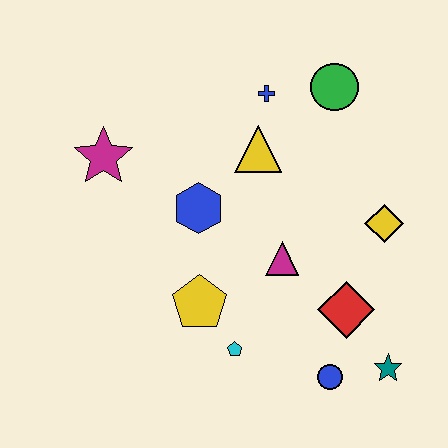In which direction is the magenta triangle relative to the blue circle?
The magenta triangle is above the blue circle.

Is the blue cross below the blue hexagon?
No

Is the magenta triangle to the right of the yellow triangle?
Yes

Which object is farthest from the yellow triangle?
The teal star is farthest from the yellow triangle.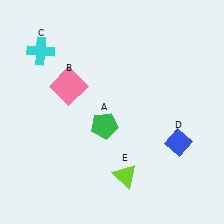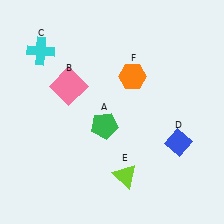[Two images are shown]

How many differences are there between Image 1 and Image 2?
There is 1 difference between the two images.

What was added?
An orange hexagon (F) was added in Image 2.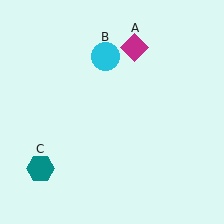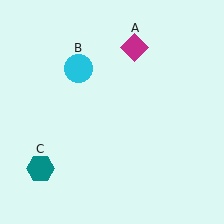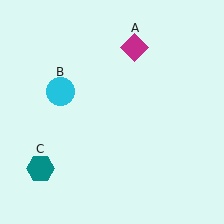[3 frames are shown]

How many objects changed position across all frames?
1 object changed position: cyan circle (object B).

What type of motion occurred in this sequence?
The cyan circle (object B) rotated counterclockwise around the center of the scene.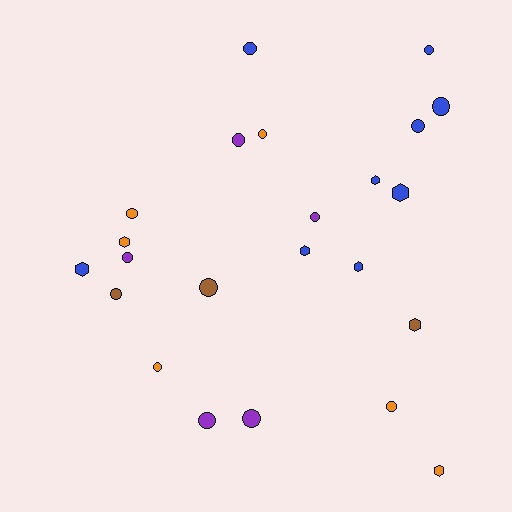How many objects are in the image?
There are 23 objects.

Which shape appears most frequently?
Circle, with 15 objects.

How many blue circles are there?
There are 4 blue circles.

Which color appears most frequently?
Blue, with 9 objects.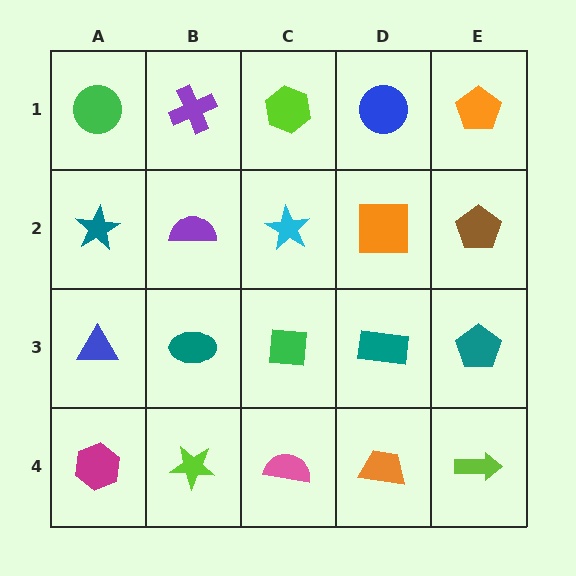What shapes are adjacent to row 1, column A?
A teal star (row 2, column A), a purple cross (row 1, column B).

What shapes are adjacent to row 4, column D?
A teal rectangle (row 3, column D), a pink semicircle (row 4, column C), a lime arrow (row 4, column E).